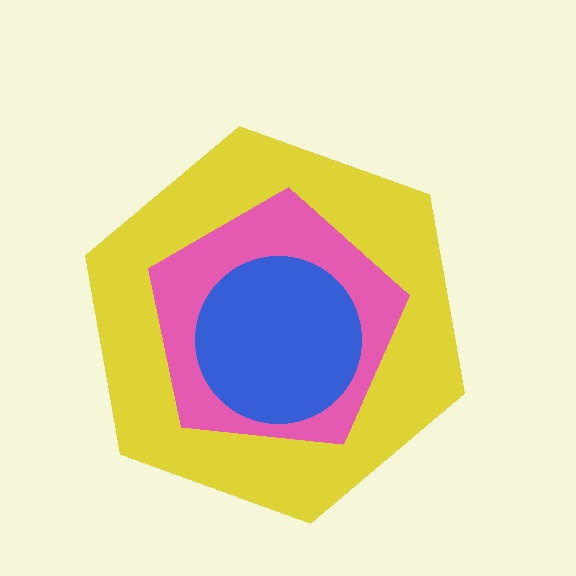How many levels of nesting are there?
3.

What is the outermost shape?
The yellow hexagon.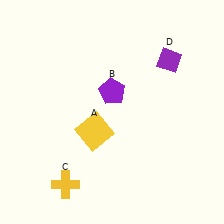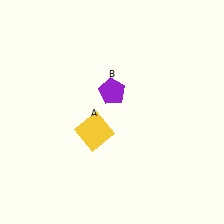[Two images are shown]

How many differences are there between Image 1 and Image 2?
There are 2 differences between the two images.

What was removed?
The purple diamond (D), the yellow cross (C) were removed in Image 2.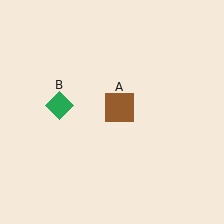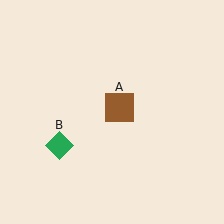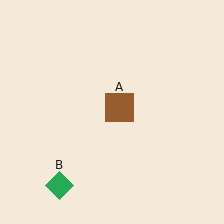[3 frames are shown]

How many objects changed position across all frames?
1 object changed position: green diamond (object B).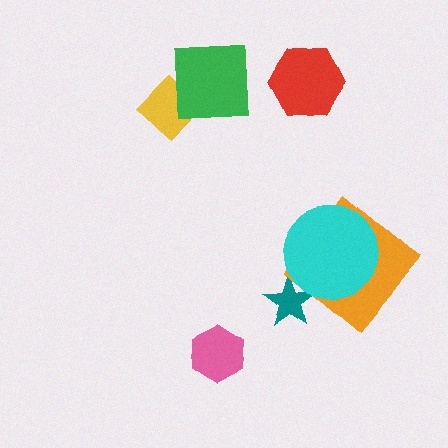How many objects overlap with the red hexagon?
0 objects overlap with the red hexagon.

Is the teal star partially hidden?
Yes, it is partially covered by another shape.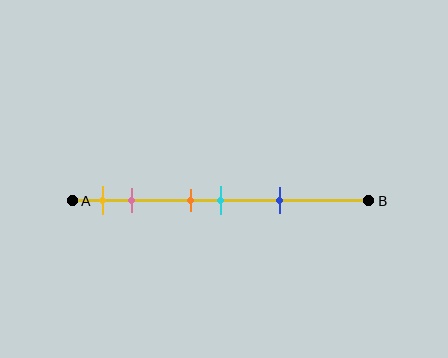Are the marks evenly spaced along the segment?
No, the marks are not evenly spaced.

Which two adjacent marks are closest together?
The orange and cyan marks are the closest adjacent pair.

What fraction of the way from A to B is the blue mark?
The blue mark is approximately 70% (0.7) of the way from A to B.